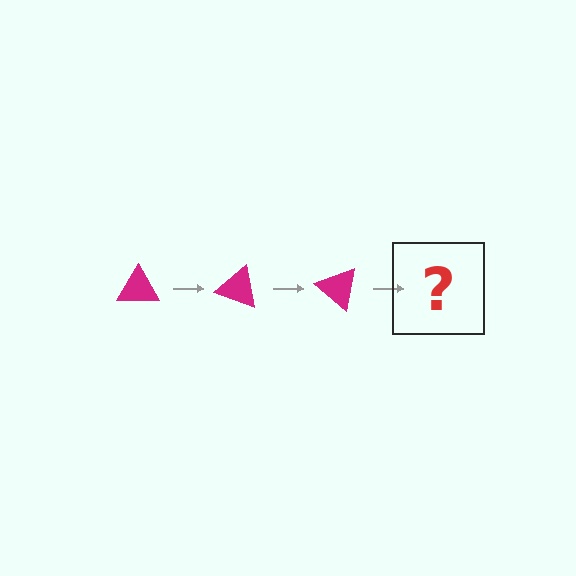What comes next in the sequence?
The next element should be a magenta triangle rotated 60 degrees.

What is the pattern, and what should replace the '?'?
The pattern is that the triangle rotates 20 degrees each step. The '?' should be a magenta triangle rotated 60 degrees.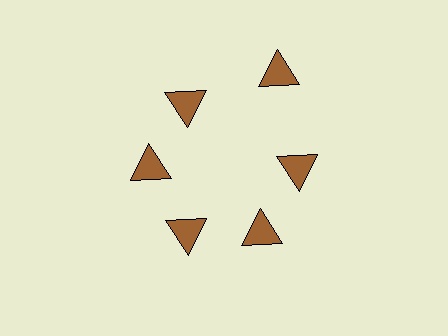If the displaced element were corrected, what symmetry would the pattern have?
It would have 6-fold rotational symmetry — the pattern would map onto itself every 60 degrees.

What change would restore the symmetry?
The symmetry would be restored by moving it inward, back onto the ring so that all 6 triangles sit at equal angles and equal distance from the center.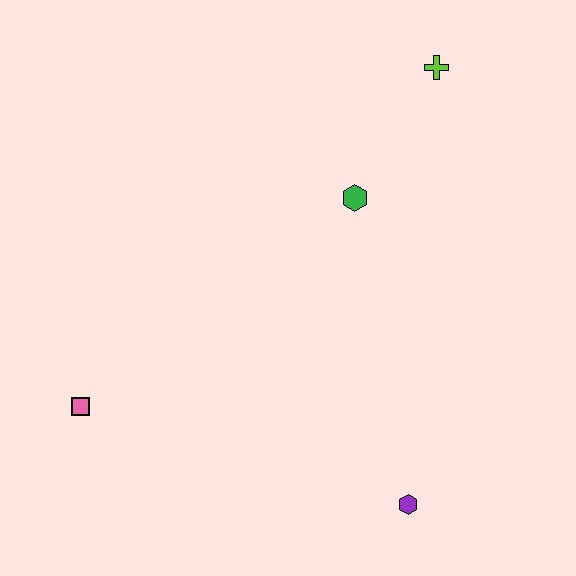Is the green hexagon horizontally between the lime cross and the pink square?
Yes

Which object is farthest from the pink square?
The lime cross is farthest from the pink square.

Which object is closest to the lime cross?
The green hexagon is closest to the lime cross.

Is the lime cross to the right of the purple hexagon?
Yes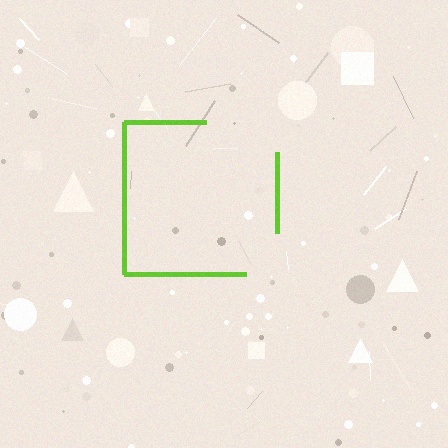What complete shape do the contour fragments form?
The contour fragments form a square.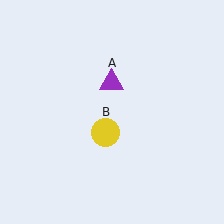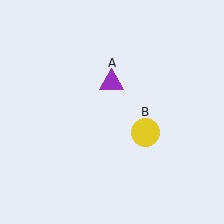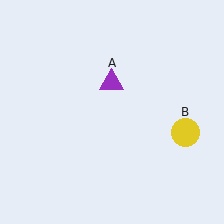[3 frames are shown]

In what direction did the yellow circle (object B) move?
The yellow circle (object B) moved right.